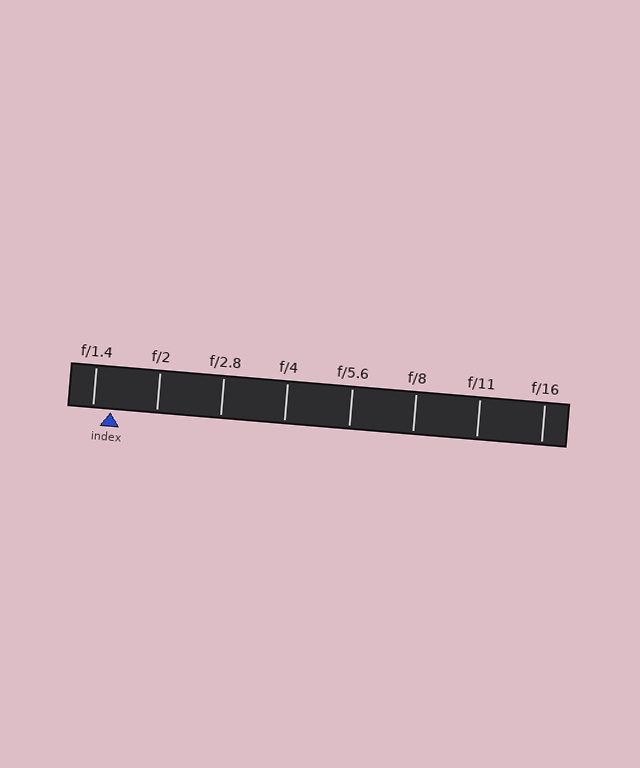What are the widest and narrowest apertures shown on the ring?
The widest aperture shown is f/1.4 and the narrowest is f/16.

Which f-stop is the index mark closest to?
The index mark is closest to f/1.4.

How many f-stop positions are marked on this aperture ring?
There are 8 f-stop positions marked.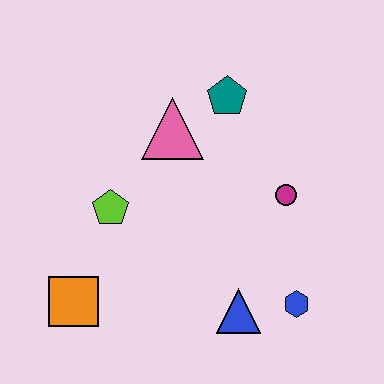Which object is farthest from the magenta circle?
The orange square is farthest from the magenta circle.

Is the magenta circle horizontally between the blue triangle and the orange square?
No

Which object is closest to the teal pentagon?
The pink triangle is closest to the teal pentagon.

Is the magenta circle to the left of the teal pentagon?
No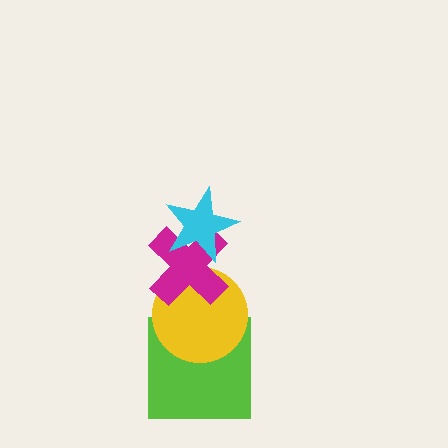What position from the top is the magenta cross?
The magenta cross is 2nd from the top.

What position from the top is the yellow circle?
The yellow circle is 3rd from the top.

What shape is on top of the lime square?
The yellow circle is on top of the lime square.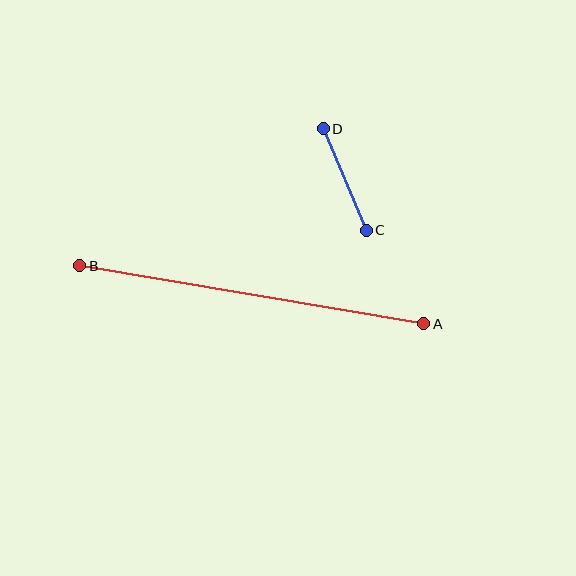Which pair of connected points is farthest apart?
Points A and B are farthest apart.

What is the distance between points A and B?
The distance is approximately 349 pixels.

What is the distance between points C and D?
The distance is approximately 110 pixels.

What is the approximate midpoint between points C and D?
The midpoint is at approximately (345, 180) pixels.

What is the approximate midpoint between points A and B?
The midpoint is at approximately (252, 295) pixels.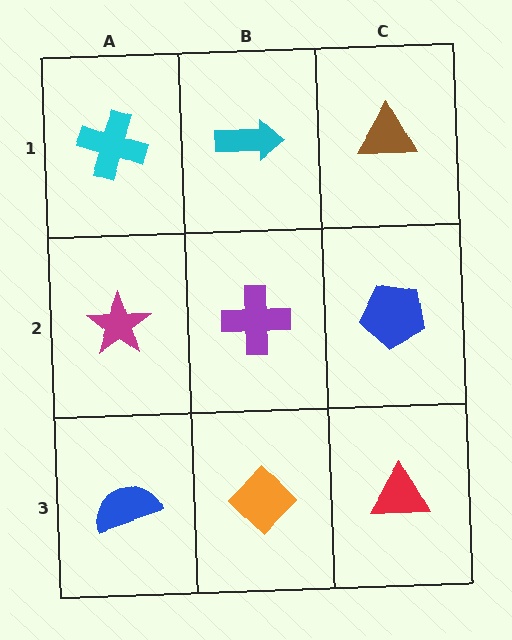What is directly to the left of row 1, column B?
A cyan cross.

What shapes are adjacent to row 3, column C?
A blue pentagon (row 2, column C), an orange diamond (row 3, column B).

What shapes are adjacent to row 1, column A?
A magenta star (row 2, column A), a cyan arrow (row 1, column B).